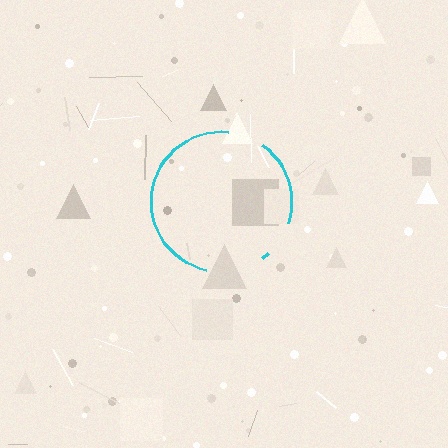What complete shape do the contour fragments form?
The contour fragments form a circle.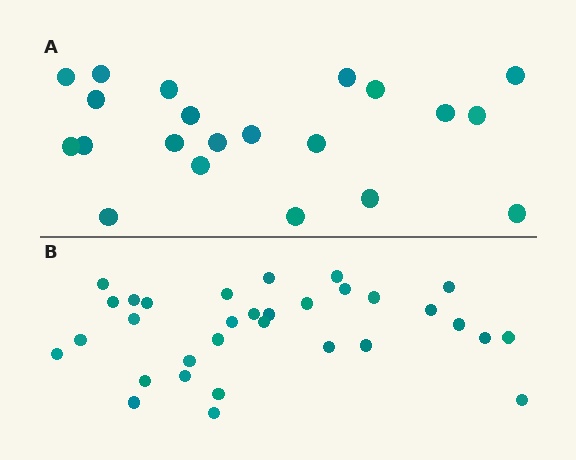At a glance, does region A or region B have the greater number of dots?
Region B (the bottom region) has more dots.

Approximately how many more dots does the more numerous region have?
Region B has roughly 12 or so more dots than region A.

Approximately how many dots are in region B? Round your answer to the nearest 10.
About 30 dots. (The exact count is 32, which rounds to 30.)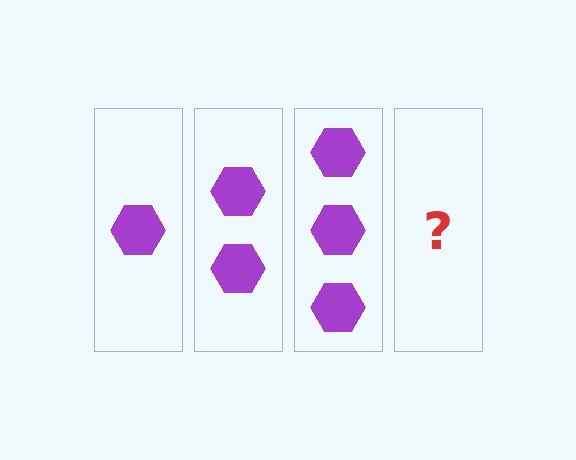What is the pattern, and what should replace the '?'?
The pattern is that each step adds one more hexagon. The '?' should be 4 hexagons.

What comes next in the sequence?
The next element should be 4 hexagons.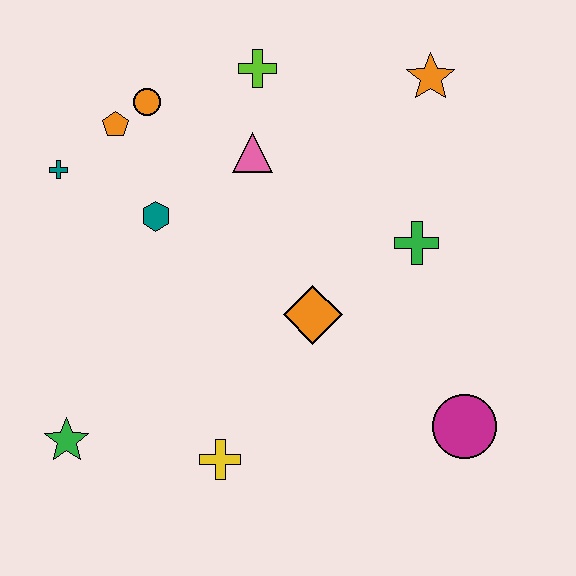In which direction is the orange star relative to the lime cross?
The orange star is to the right of the lime cross.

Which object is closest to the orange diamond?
The green cross is closest to the orange diamond.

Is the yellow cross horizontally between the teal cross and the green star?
No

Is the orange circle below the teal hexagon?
No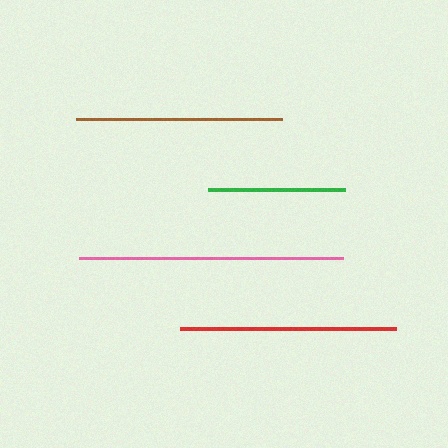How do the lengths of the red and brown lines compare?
The red and brown lines are approximately the same length.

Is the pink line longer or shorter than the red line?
The pink line is longer than the red line.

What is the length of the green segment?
The green segment is approximately 138 pixels long.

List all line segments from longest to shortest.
From longest to shortest: pink, red, brown, green.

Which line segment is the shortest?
The green line is the shortest at approximately 138 pixels.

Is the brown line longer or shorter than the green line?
The brown line is longer than the green line.